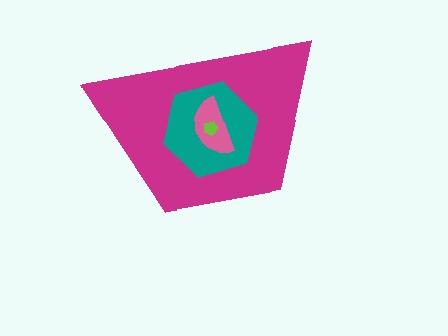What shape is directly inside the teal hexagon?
The pink semicircle.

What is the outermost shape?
The magenta trapezoid.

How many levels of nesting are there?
4.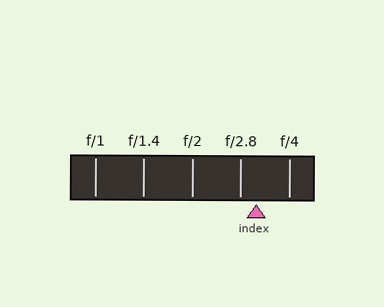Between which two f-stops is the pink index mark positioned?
The index mark is between f/2.8 and f/4.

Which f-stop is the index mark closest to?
The index mark is closest to f/2.8.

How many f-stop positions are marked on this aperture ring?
There are 5 f-stop positions marked.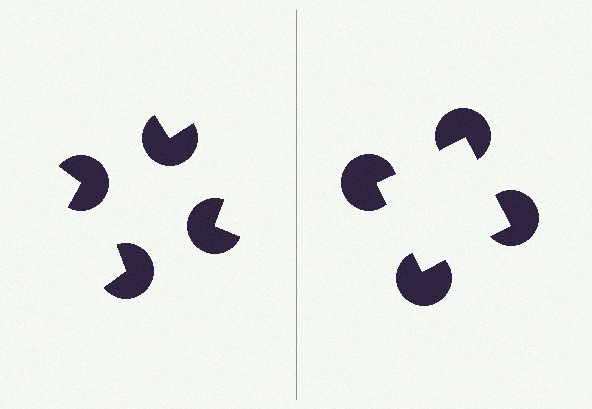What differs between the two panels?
The pac-man discs are positioned identically on both sides; only the wedge orientations differ. On the right they align to a square; on the left they are misaligned.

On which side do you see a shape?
An illusory square appears on the right side. On the left side the wedge cuts are rotated, so no coherent shape forms.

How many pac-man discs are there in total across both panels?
8 — 4 on each side.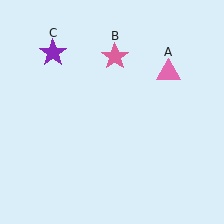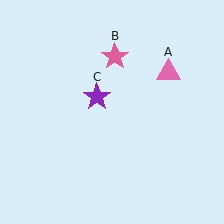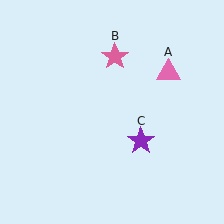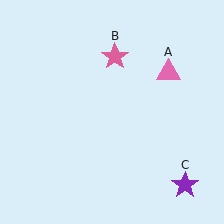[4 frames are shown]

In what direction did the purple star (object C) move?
The purple star (object C) moved down and to the right.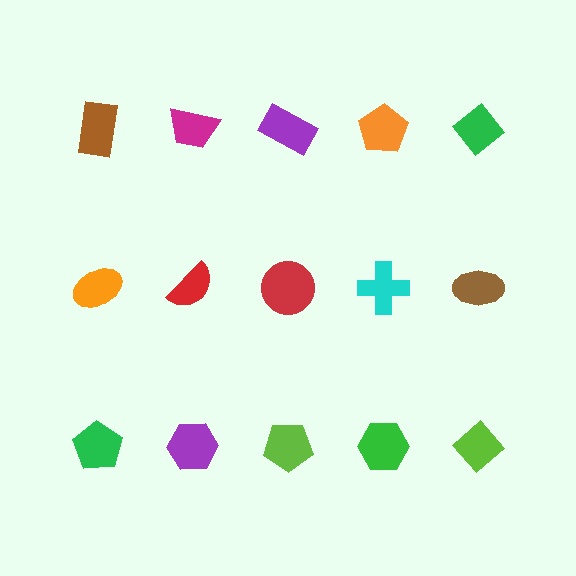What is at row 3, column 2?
A purple hexagon.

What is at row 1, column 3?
A purple rectangle.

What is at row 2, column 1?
An orange ellipse.